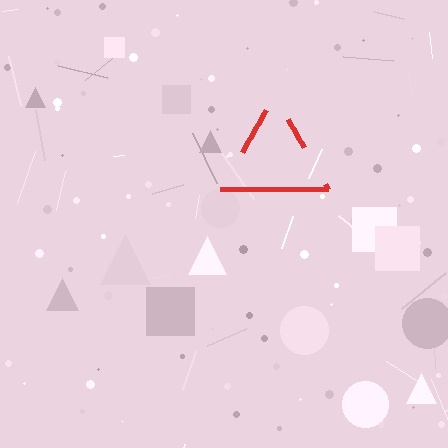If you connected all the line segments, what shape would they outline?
They would outline a triangle.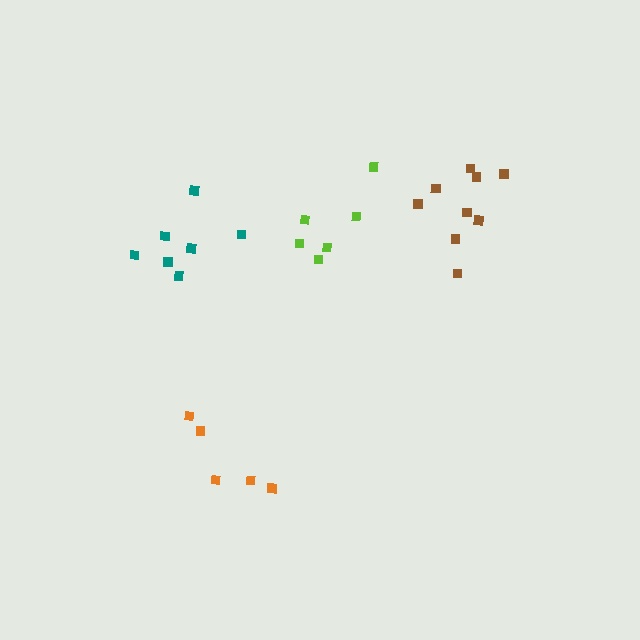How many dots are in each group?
Group 1: 7 dots, Group 2: 6 dots, Group 3: 5 dots, Group 4: 9 dots (27 total).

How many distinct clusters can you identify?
There are 4 distinct clusters.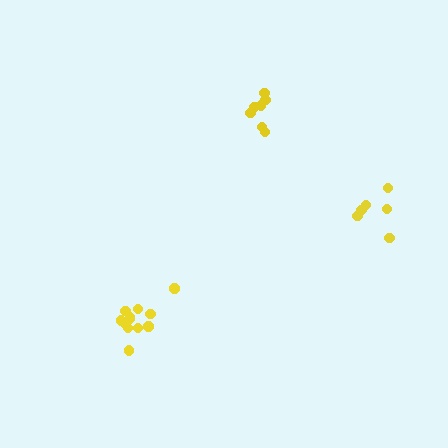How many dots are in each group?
Group 1: 7 dots, Group 2: 6 dots, Group 3: 12 dots (25 total).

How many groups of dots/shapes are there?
There are 3 groups.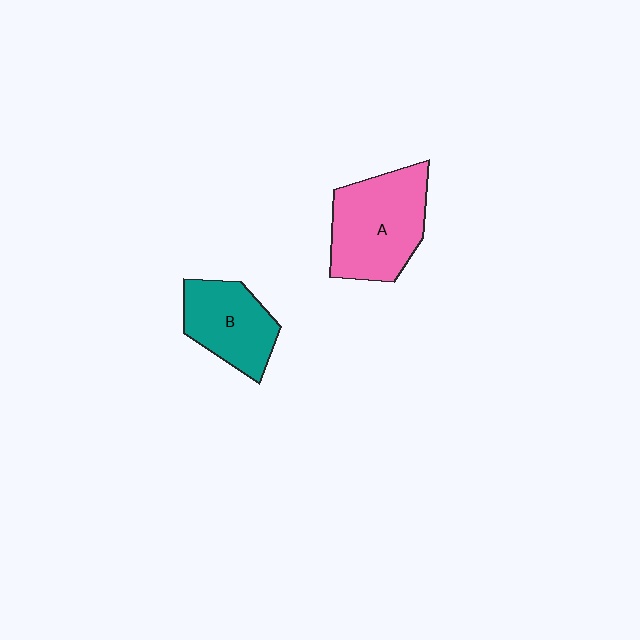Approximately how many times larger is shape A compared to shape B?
Approximately 1.4 times.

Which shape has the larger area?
Shape A (pink).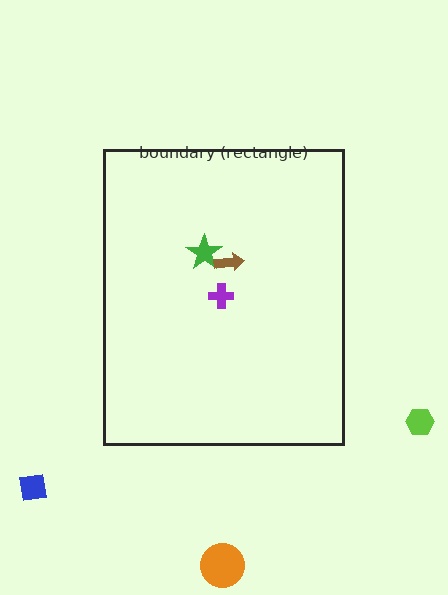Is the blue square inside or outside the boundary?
Outside.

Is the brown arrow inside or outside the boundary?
Inside.